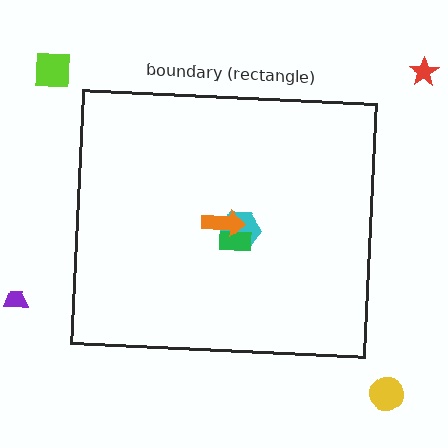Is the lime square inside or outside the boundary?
Outside.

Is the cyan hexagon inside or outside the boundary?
Inside.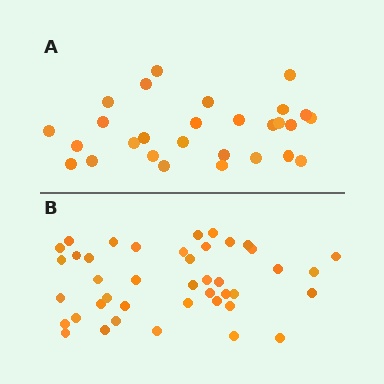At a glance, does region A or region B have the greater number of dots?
Region B (the bottom region) has more dots.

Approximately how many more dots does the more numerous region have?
Region B has approximately 15 more dots than region A.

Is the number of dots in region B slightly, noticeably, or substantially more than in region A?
Region B has substantially more. The ratio is roughly 1.5 to 1.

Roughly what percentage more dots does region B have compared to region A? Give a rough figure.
About 50% more.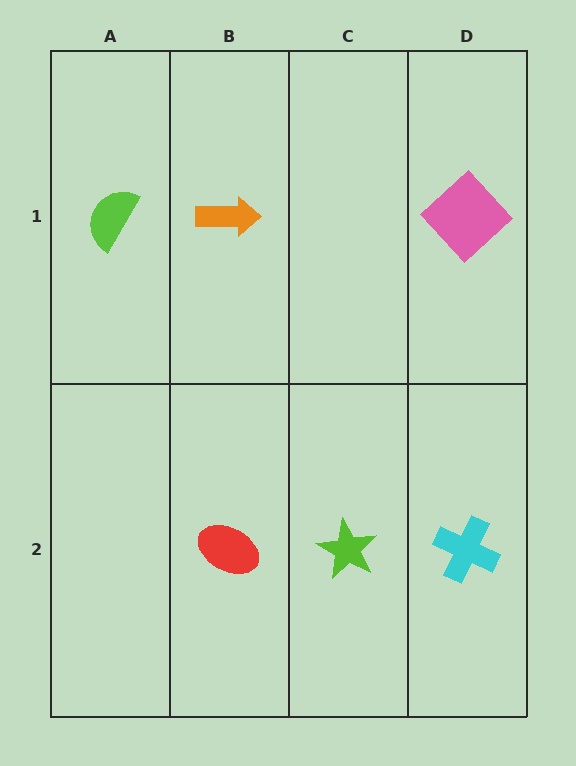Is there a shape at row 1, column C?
No, that cell is empty.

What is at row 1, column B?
An orange arrow.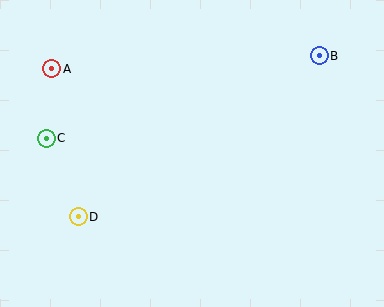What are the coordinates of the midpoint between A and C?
The midpoint between A and C is at (49, 104).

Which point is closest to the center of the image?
Point D at (78, 217) is closest to the center.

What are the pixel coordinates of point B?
Point B is at (319, 56).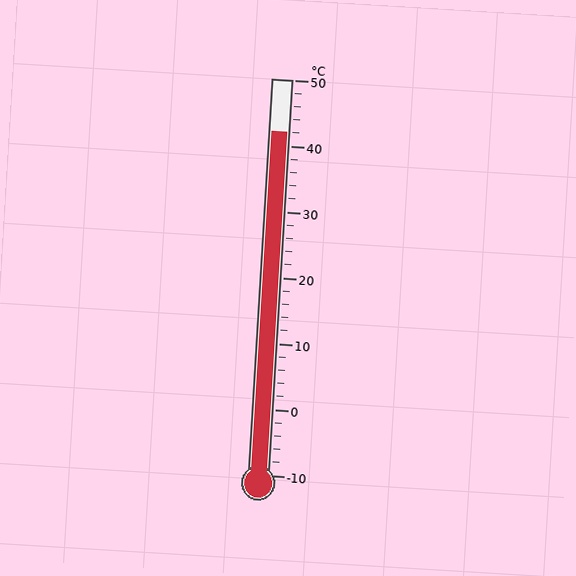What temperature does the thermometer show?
The thermometer shows approximately 42°C.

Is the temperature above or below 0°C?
The temperature is above 0°C.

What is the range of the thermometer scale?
The thermometer scale ranges from -10°C to 50°C.